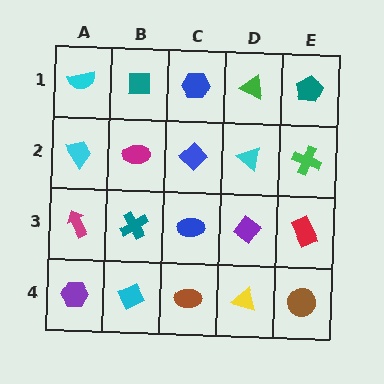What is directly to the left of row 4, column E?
A yellow triangle.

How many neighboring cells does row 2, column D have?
4.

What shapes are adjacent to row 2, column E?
A teal pentagon (row 1, column E), a red rectangle (row 3, column E), a cyan triangle (row 2, column D).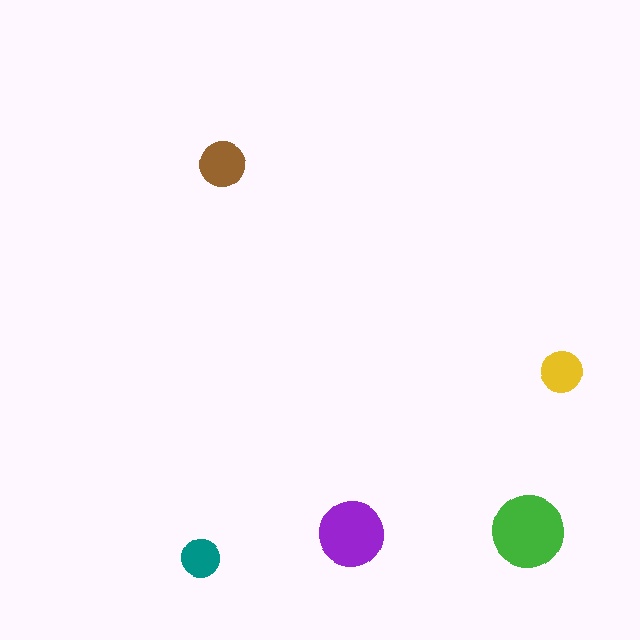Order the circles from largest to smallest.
the green one, the purple one, the brown one, the yellow one, the teal one.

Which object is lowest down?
The teal circle is bottommost.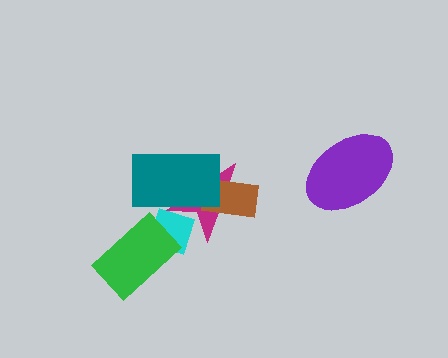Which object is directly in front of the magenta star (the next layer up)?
The brown rectangle is directly in front of the magenta star.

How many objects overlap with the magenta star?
3 objects overlap with the magenta star.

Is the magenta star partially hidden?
Yes, it is partially covered by another shape.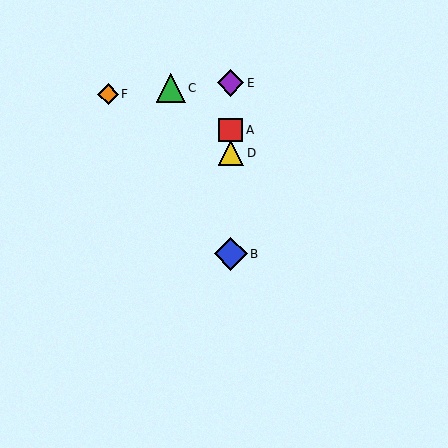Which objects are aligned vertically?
Objects A, B, D, E are aligned vertically.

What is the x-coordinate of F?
Object F is at x≈108.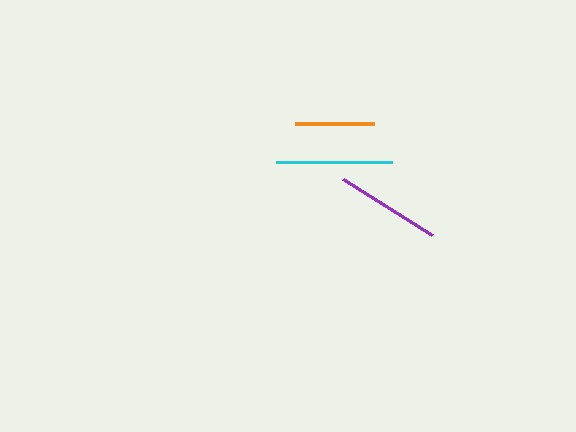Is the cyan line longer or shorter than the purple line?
The cyan line is longer than the purple line.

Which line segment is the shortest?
The orange line is the shortest at approximately 79 pixels.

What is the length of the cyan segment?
The cyan segment is approximately 115 pixels long.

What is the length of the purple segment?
The purple segment is approximately 106 pixels long.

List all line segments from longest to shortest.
From longest to shortest: cyan, purple, orange.